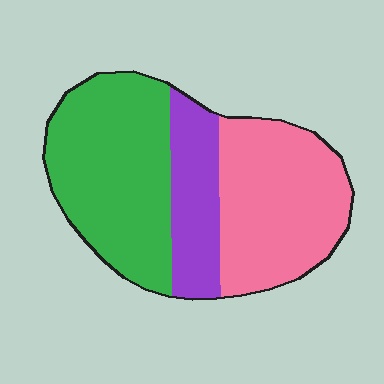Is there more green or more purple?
Green.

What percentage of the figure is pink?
Pink takes up between a quarter and a half of the figure.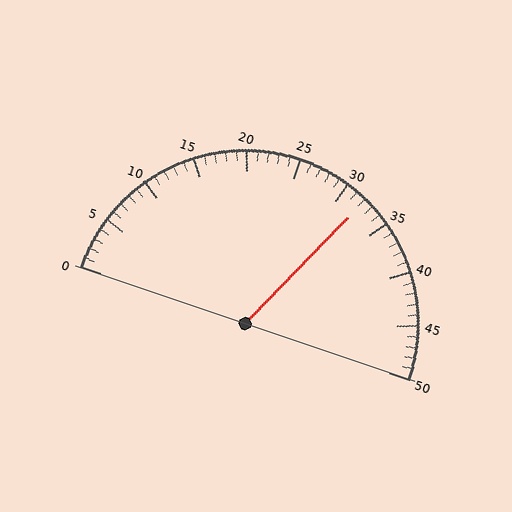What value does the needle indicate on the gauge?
The needle indicates approximately 32.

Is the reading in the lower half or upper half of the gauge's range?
The reading is in the upper half of the range (0 to 50).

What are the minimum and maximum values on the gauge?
The gauge ranges from 0 to 50.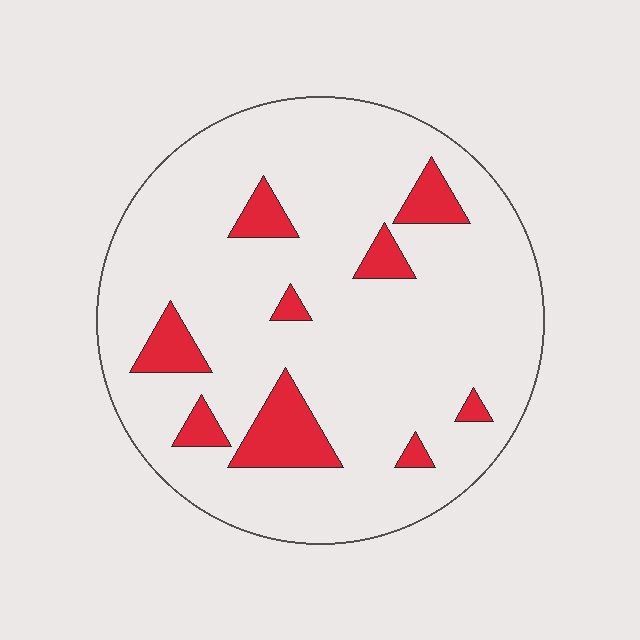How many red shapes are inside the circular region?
9.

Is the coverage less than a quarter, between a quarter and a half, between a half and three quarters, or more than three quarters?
Less than a quarter.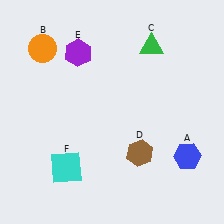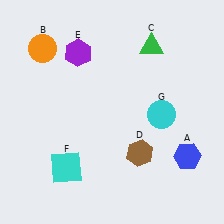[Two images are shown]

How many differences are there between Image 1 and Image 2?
There is 1 difference between the two images.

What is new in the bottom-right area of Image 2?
A cyan circle (G) was added in the bottom-right area of Image 2.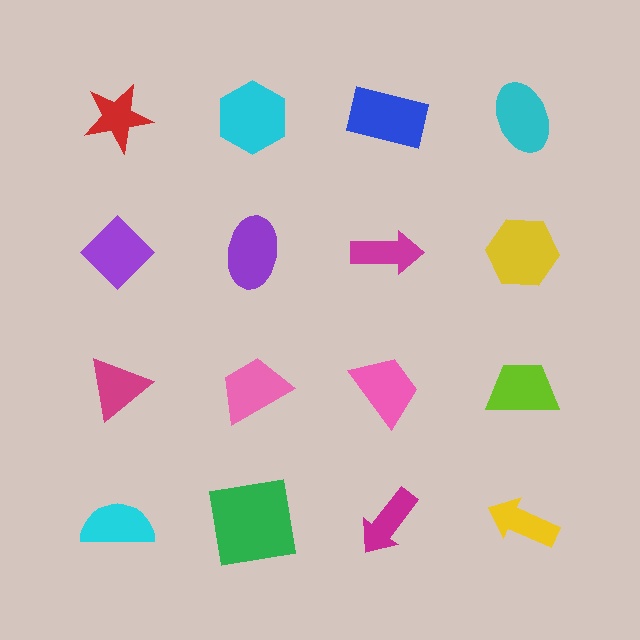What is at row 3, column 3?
A pink trapezoid.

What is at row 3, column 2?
A pink trapezoid.